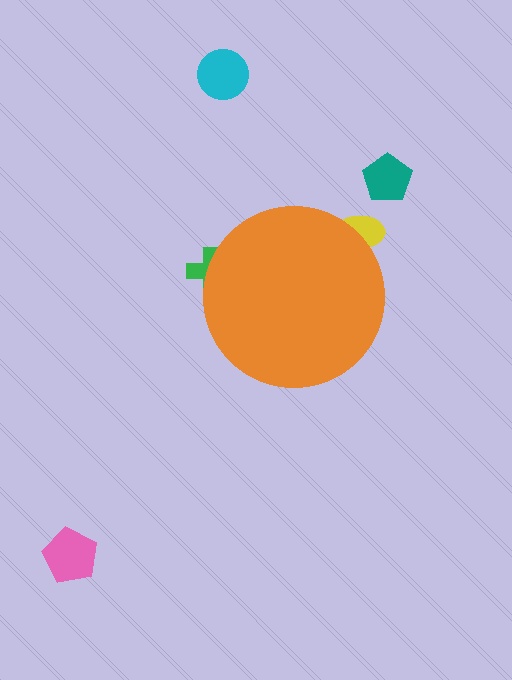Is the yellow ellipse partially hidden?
Yes, the yellow ellipse is partially hidden behind the orange circle.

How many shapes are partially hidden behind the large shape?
2 shapes are partially hidden.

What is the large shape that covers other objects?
An orange circle.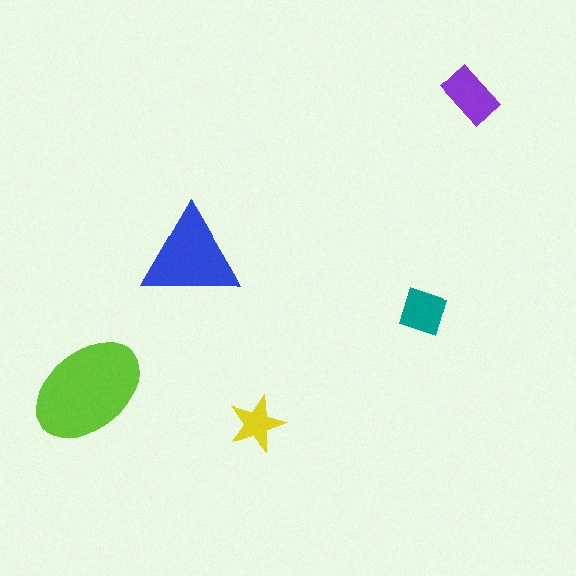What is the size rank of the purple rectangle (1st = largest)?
3rd.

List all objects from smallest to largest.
The yellow star, the teal diamond, the purple rectangle, the blue triangle, the lime ellipse.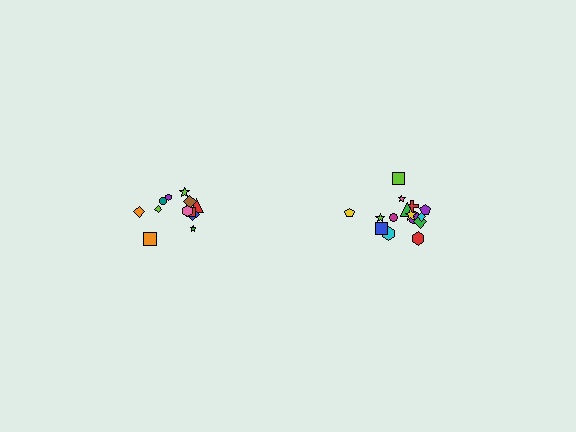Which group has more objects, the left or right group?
The right group.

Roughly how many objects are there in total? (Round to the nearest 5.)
Roughly 30 objects in total.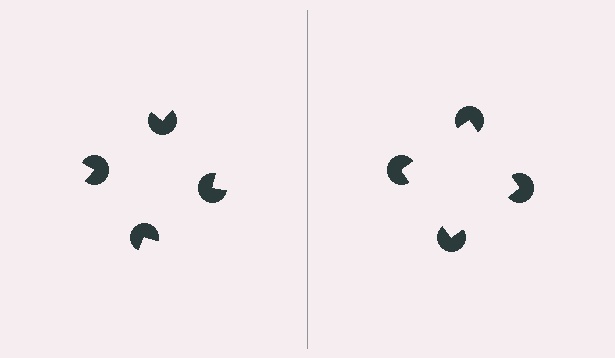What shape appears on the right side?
An illusory square.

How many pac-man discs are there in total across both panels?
8 — 4 on each side.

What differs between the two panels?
The pac-man discs are positioned identically on both sides; only the wedge orientations differ. On the right they align to a square; on the left they are misaligned.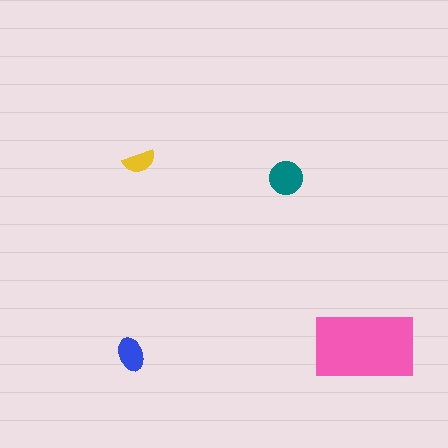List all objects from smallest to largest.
The yellow semicircle, the blue ellipse, the teal circle, the pink rectangle.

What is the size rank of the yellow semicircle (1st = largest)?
4th.